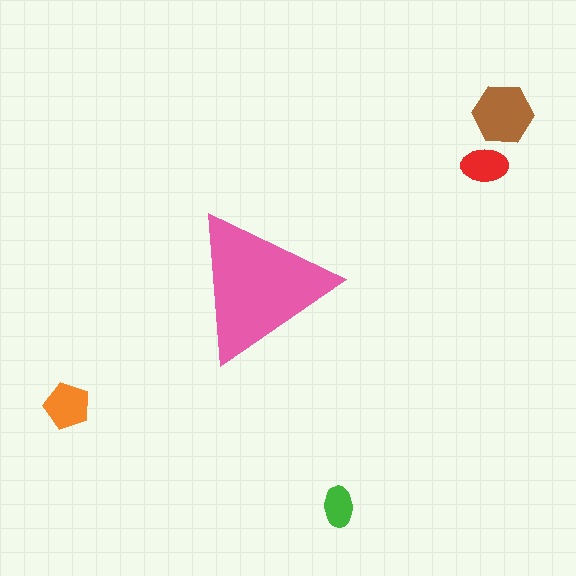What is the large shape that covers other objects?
A pink triangle.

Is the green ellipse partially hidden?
No, the green ellipse is fully visible.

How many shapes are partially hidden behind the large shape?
0 shapes are partially hidden.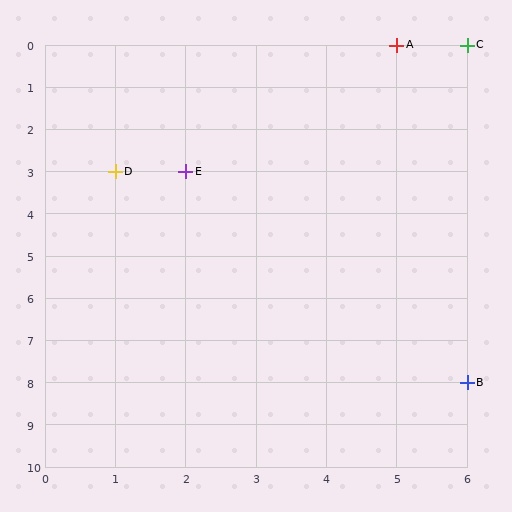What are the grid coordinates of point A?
Point A is at grid coordinates (5, 0).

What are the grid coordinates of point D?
Point D is at grid coordinates (1, 3).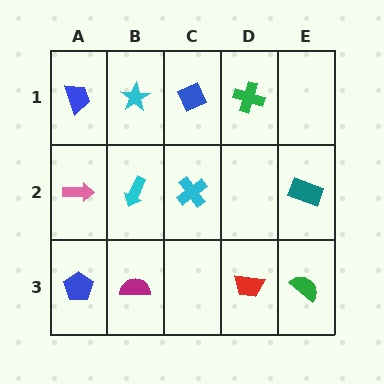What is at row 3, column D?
A red trapezoid.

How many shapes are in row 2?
4 shapes.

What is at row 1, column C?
A blue diamond.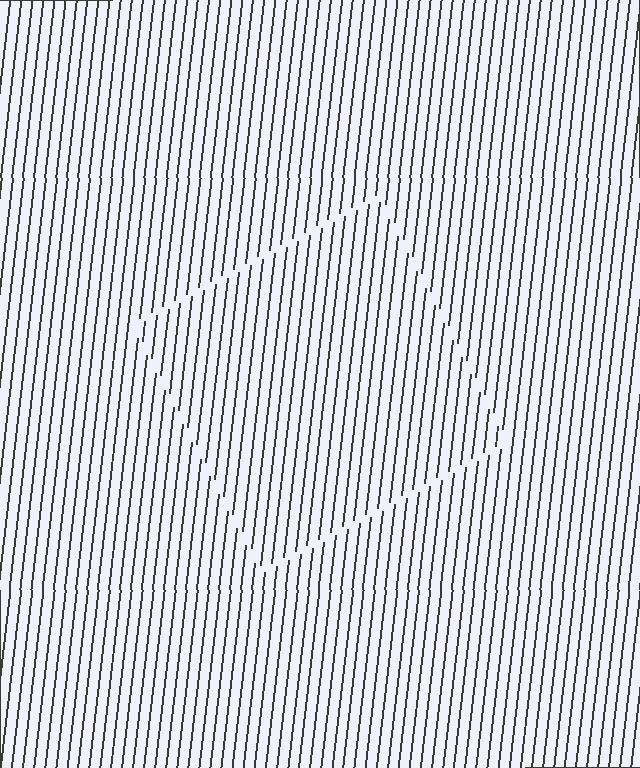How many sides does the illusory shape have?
4 sides — the line-ends trace a square.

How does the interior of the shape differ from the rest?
The interior of the shape contains the same grating, shifted by half a period — the contour is defined by the phase discontinuity where line-ends from the inner and outer gratings abut.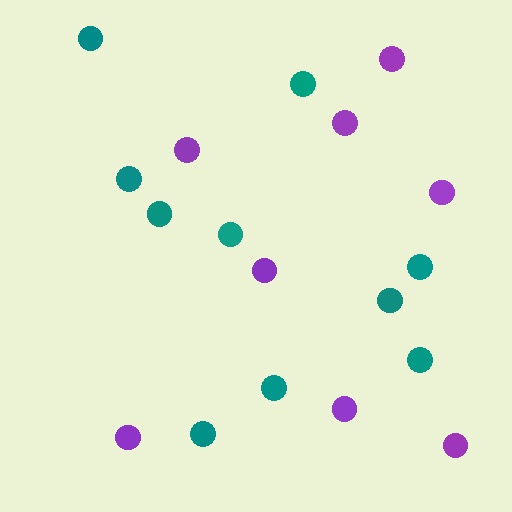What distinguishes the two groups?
There are 2 groups: one group of teal circles (10) and one group of purple circles (8).